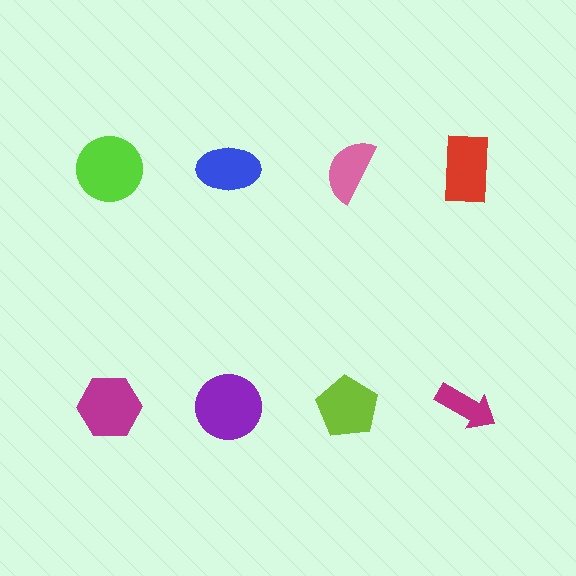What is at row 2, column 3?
A lime pentagon.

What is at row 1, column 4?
A red rectangle.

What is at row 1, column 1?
A lime circle.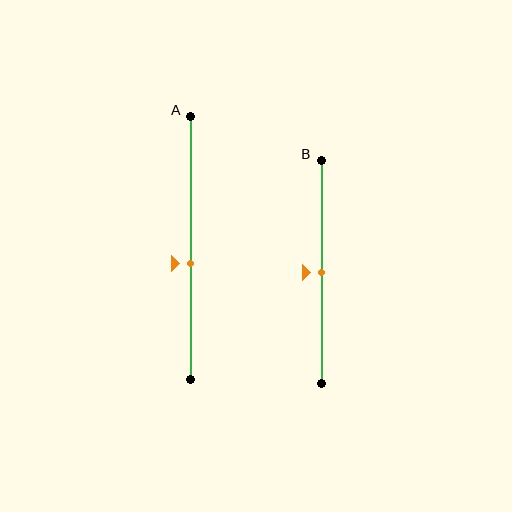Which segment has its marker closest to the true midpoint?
Segment B has its marker closest to the true midpoint.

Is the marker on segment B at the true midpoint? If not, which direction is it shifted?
Yes, the marker on segment B is at the true midpoint.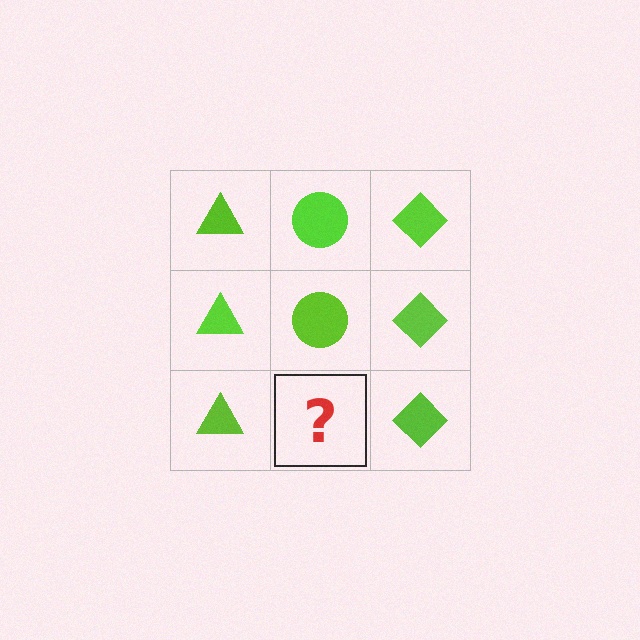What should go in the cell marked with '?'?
The missing cell should contain a lime circle.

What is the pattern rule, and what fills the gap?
The rule is that each column has a consistent shape. The gap should be filled with a lime circle.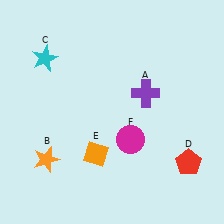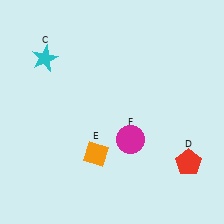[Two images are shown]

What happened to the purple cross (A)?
The purple cross (A) was removed in Image 2. It was in the top-right area of Image 1.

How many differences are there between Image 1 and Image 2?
There are 2 differences between the two images.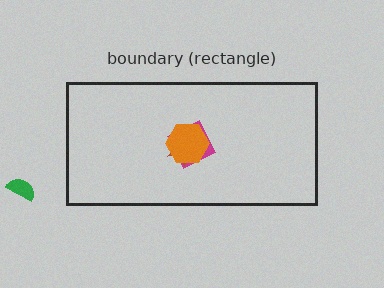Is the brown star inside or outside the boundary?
Inside.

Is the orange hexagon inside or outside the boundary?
Inside.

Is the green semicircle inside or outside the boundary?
Outside.